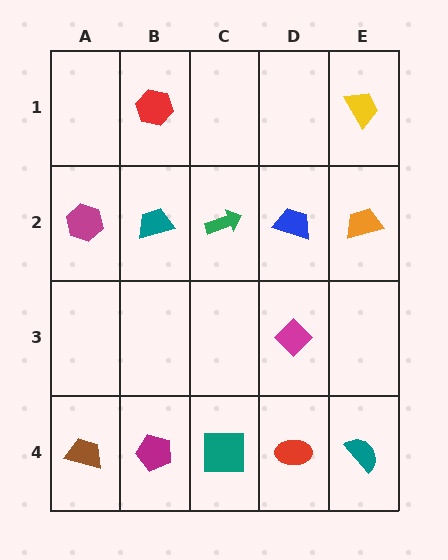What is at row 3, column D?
A magenta diamond.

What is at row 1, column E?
A yellow trapezoid.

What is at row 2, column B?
A teal trapezoid.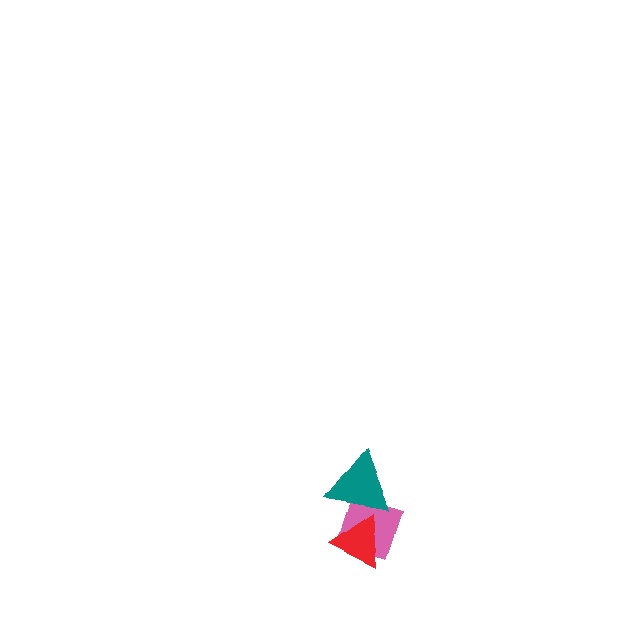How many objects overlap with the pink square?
2 objects overlap with the pink square.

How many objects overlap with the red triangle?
2 objects overlap with the red triangle.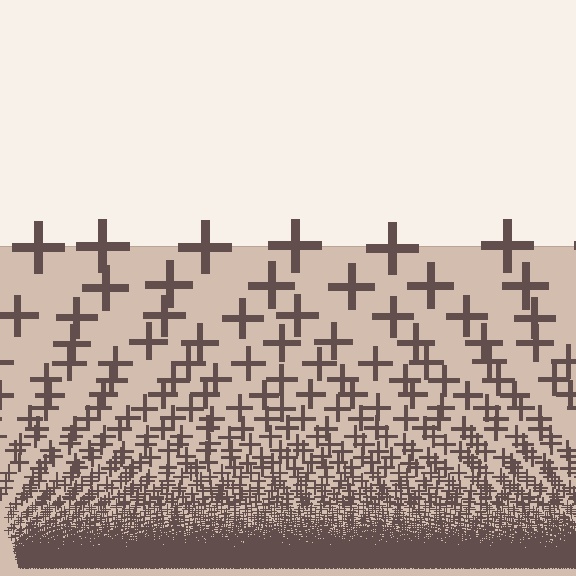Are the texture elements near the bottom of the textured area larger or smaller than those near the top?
Smaller. The gradient is inverted — elements near the bottom are smaller and denser.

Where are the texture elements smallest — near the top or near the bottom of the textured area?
Near the bottom.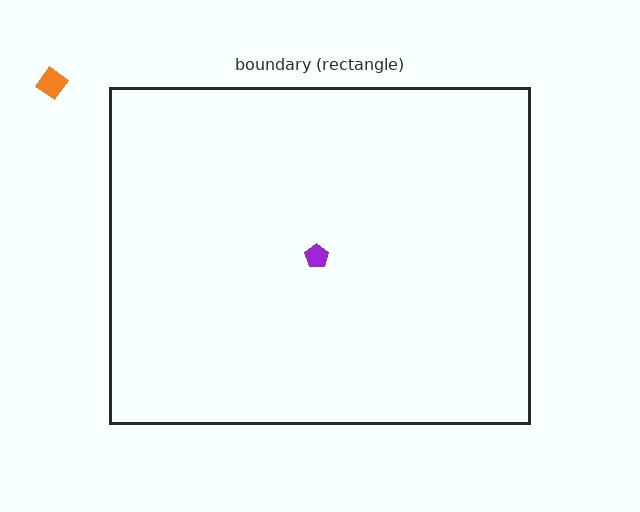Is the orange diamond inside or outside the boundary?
Outside.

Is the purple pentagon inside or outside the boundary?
Inside.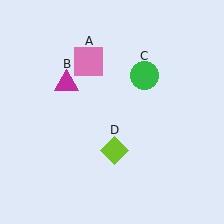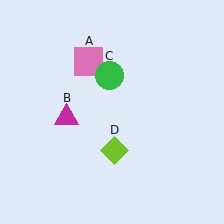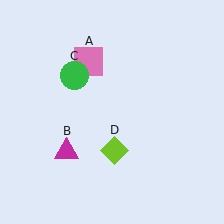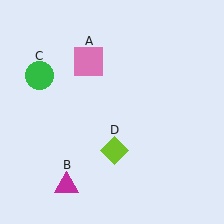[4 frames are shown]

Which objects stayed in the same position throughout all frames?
Pink square (object A) and lime diamond (object D) remained stationary.